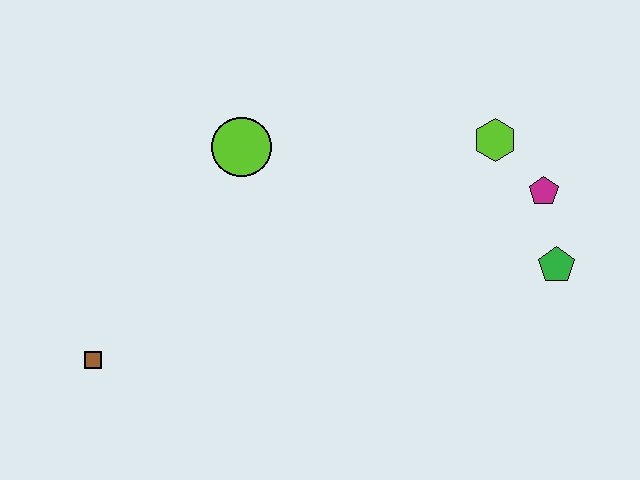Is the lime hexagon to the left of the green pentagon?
Yes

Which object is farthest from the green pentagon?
The brown square is farthest from the green pentagon.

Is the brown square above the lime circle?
No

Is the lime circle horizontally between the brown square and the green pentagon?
Yes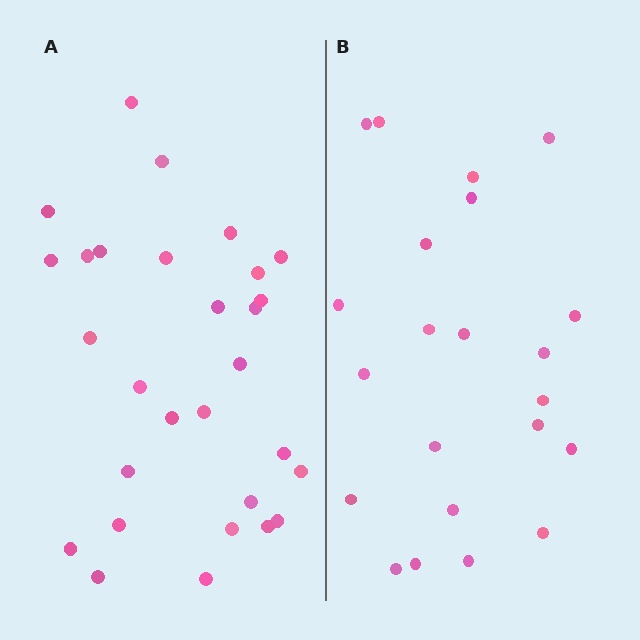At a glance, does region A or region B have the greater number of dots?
Region A (the left region) has more dots.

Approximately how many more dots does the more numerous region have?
Region A has roughly 8 or so more dots than region B.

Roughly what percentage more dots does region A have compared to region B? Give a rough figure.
About 30% more.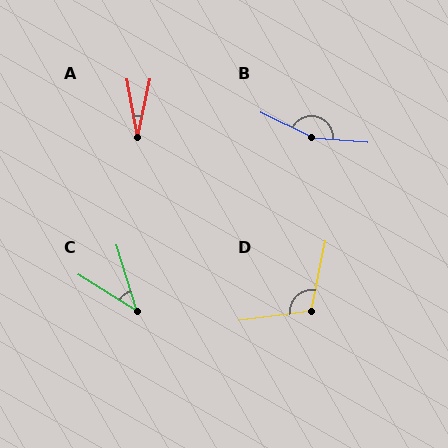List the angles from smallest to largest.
A (22°), C (41°), D (110°), B (159°).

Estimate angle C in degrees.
Approximately 41 degrees.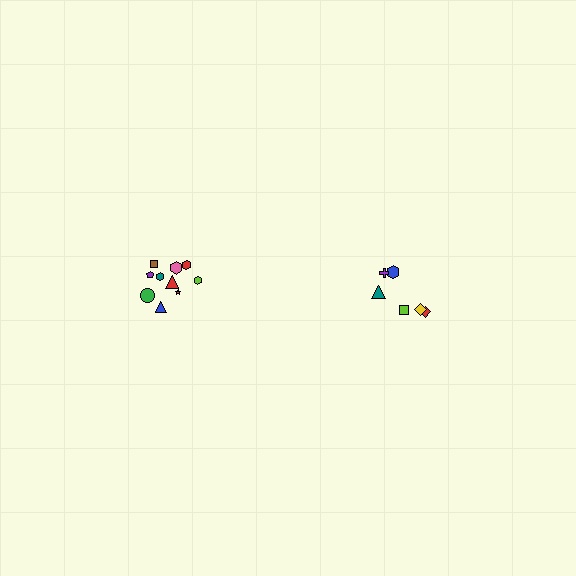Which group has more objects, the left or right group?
The left group.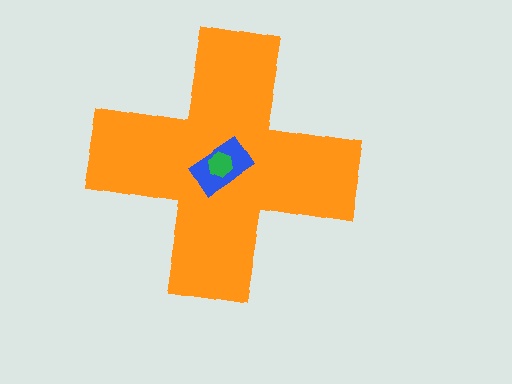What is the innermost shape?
The green hexagon.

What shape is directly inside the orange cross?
The blue rectangle.